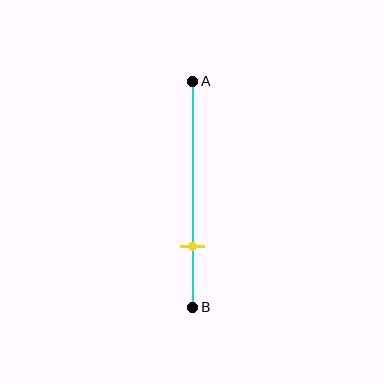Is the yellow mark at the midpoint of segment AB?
No, the mark is at about 75% from A, not at the 50% midpoint.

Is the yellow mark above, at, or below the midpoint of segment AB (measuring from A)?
The yellow mark is below the midpoint of segment AB.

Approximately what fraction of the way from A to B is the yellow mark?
The yellow mark is approximately 75% of the way from A to B.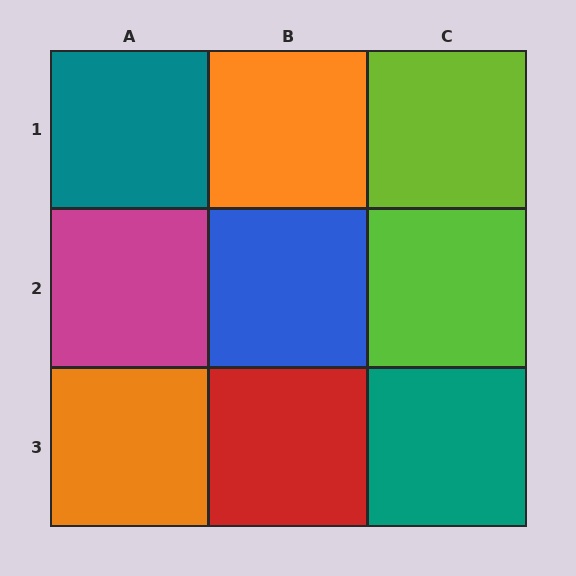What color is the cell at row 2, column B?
Blue.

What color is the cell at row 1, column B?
Orange.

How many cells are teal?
2 cells are teal.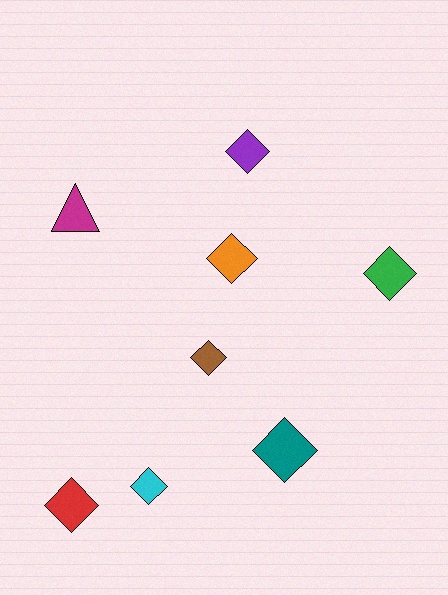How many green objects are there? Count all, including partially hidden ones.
There is 1 green object.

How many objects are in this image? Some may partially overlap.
There are 8 objects.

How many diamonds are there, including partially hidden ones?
There are 7 diamonds.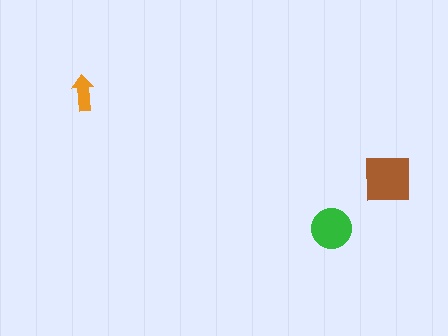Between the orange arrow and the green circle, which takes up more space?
The green circle.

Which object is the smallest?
The orange arrow.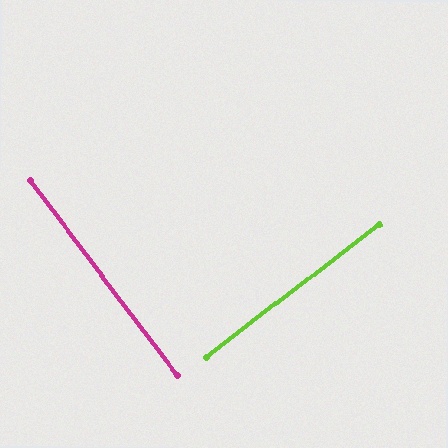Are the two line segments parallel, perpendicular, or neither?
Perpendicular — they meet at approximately 90°.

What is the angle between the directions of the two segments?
Approximately 90 degrees.